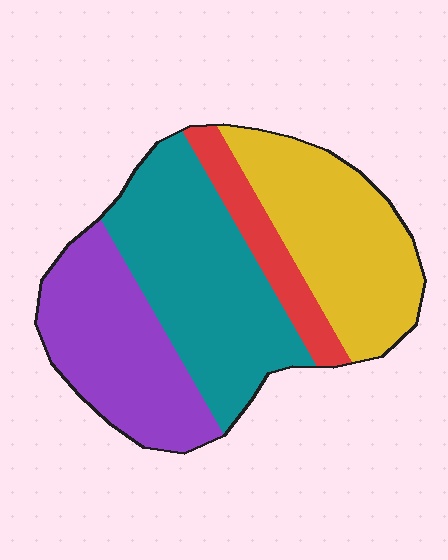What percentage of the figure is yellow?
Yellow covers about 30% of the figure.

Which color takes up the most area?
Teal, at roughly 35%.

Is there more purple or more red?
Purple.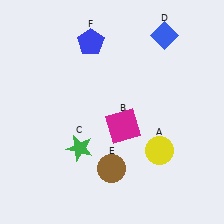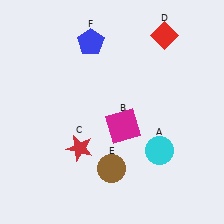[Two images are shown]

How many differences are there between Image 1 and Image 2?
There are 3 differences between the two images.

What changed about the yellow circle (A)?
In Image 1, A is yellow. In Image 2, it changed to cyan.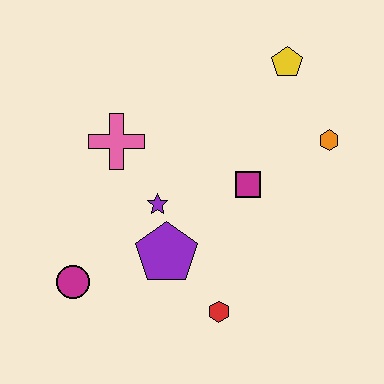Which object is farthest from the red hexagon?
The yellow pentagon is farthest from the red hexagon.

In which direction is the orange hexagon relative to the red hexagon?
The orange hexagon is above the red hexagon.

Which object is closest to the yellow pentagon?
The orange hexagon is closest to the yellow pentagon.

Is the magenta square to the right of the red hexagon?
Yes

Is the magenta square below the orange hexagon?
Yes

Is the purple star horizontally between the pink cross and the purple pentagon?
Yes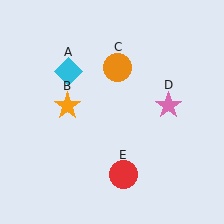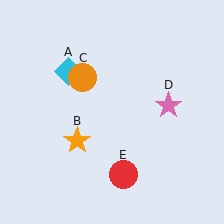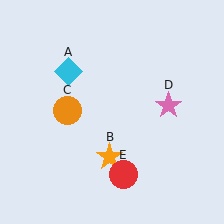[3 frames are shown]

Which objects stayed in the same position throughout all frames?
Cyan diamond (object A) and pink star (object D) and red circle (object E) remained stationary.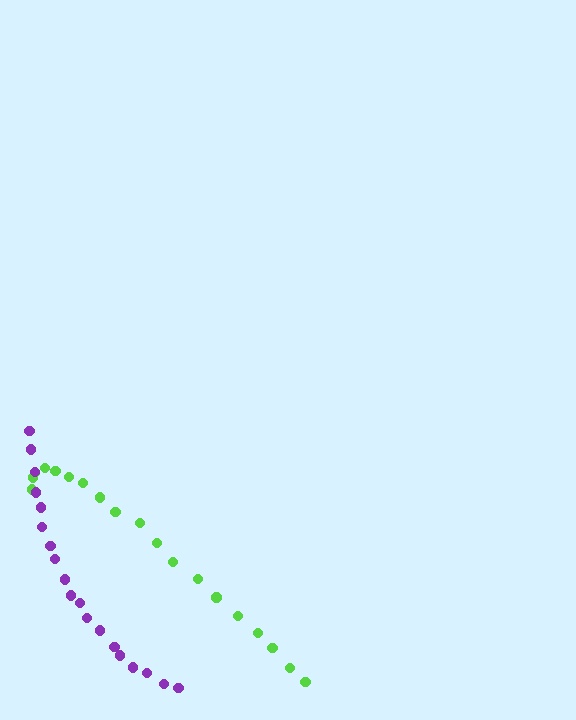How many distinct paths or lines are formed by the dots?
There are 2 distinct paths.